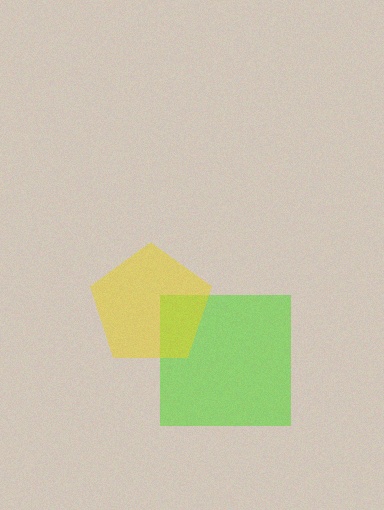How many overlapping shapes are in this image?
There are 2 overlapping shapes in the image.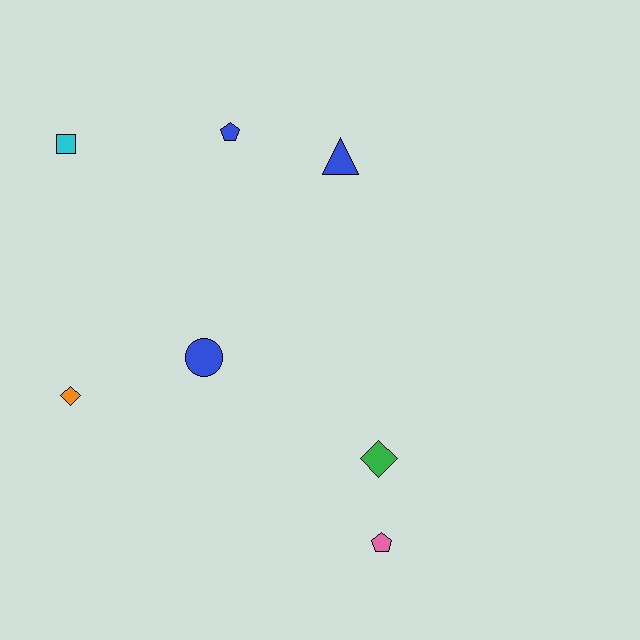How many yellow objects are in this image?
There are no yellow objects.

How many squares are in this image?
There is 1 square.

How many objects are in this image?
There are 7 objects.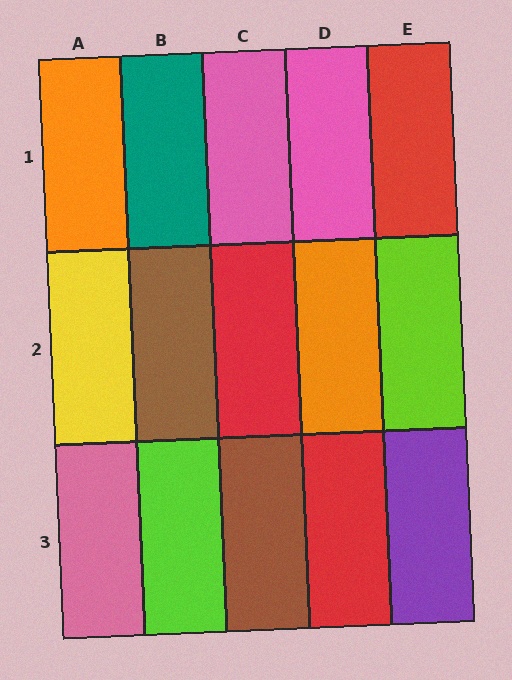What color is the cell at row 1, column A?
Orange.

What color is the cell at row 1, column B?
Teal.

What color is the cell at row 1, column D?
Pink.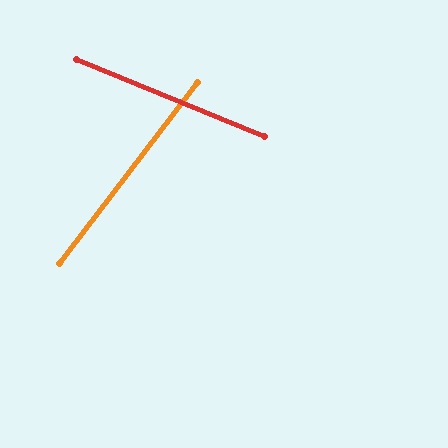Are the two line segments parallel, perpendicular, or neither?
Neither parallel nor perpendicular — they differ by about 75°.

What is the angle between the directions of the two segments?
Approximately 75 degrees.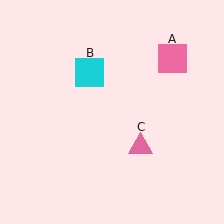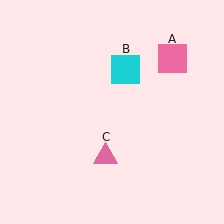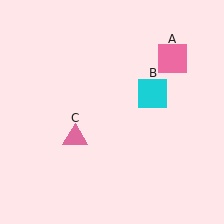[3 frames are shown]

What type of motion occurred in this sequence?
The cyan square (object B), pink triangle (object C) rotated clockwise around the center of the scene.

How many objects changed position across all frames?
2 objects changed position: cyan square (object B), pink triangle (object C).